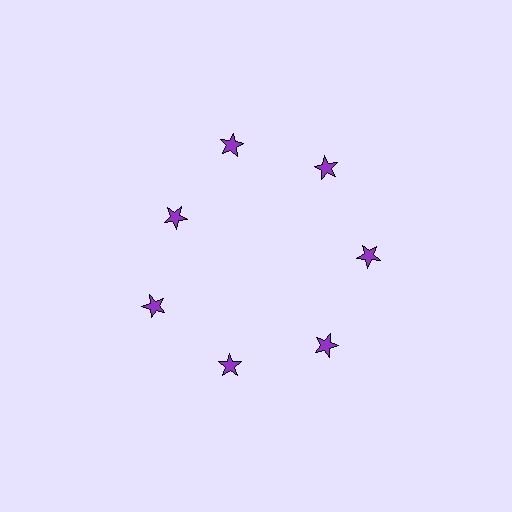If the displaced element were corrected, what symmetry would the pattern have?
It would have 7-fold rotational symmetry — the pattern would map onto itself every 51 degrees.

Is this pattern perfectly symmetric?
No. The 7 purple stars are arranged in a ring, but one element near the 10 o'clock position is pulled inward toward the center, breaking the 7-fold rotational symmetry.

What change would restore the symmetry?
The symmetry would be restored by moving it outward, back onto the ring so that all 7 stars sit at equal angles and equal distance from the center.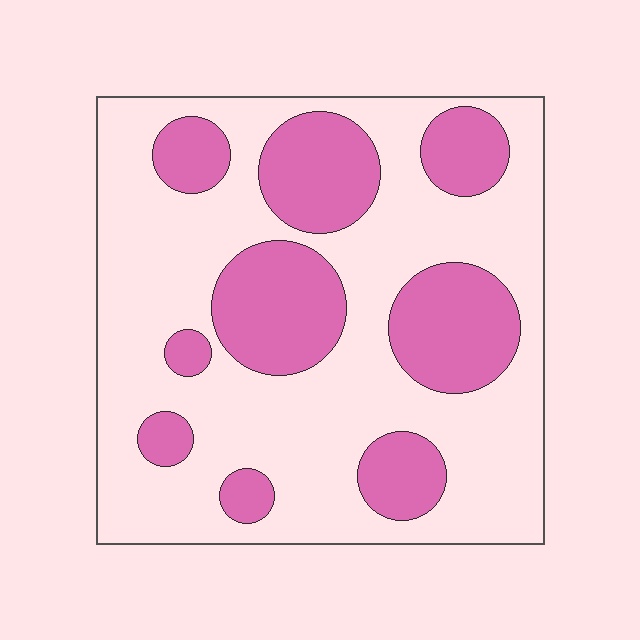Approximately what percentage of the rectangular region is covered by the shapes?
Approximately 30%.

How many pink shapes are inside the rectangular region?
9.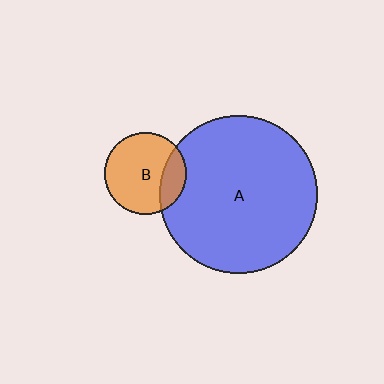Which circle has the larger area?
Circle A (blue).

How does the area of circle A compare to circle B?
Approximately 3.7 times.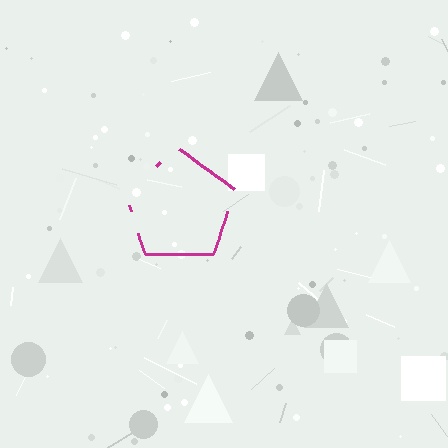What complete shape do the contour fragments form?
The contour fragments form a pentagon.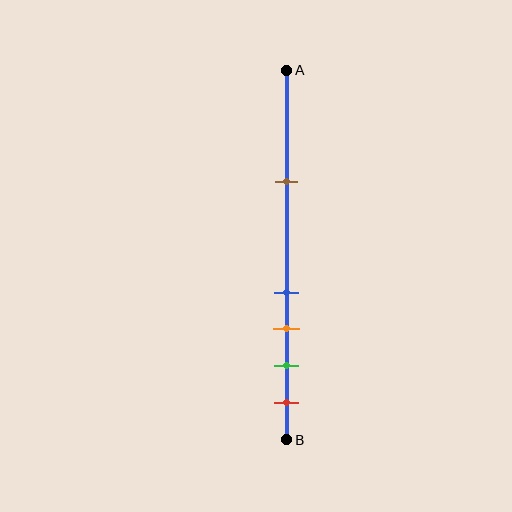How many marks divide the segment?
There are 5 marks dividing the segment.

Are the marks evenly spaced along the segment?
No, the marks are not evenly spaced.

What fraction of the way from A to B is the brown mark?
The brown mark is approximately 30% (0.3) of the way from A to B.